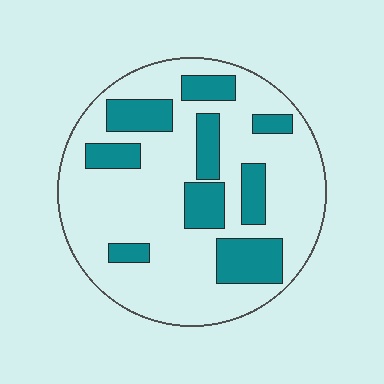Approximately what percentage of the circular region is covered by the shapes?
Approximately 25%.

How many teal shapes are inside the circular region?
9.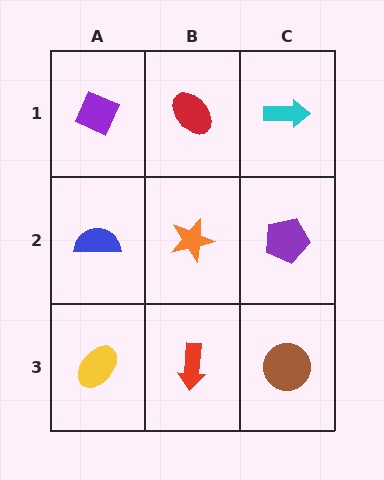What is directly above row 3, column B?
An orange star.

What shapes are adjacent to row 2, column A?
A purple diamond (row 1, column A), a yellow ellipse (row 3, column A), an orange star (row 2, column B).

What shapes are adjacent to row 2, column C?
A cyan arrow (row 1, column C), a brown circle (row 3, column C), an orange star (row 2, column B).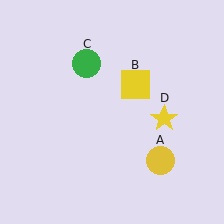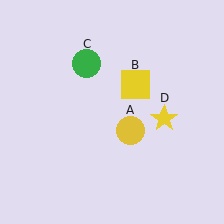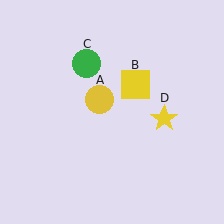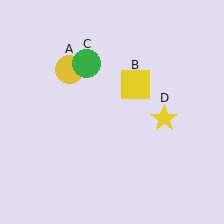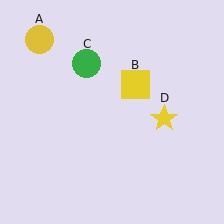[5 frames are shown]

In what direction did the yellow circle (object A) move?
The yellow circle (object A) moved up and to the left.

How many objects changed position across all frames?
1 object changed position: yellow circle (object A).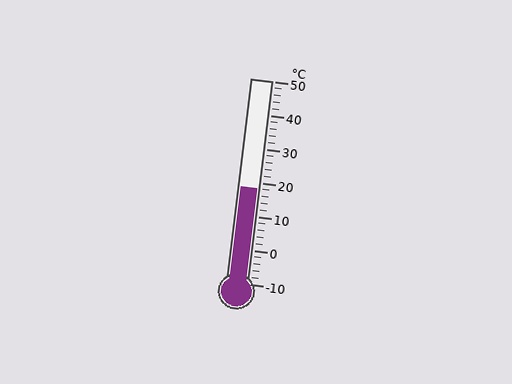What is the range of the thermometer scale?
The thermometer scale ranges from -10°C to 50°C.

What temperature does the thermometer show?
The thermometer shows approximately 18°C.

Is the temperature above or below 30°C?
The temperature is below 30°C.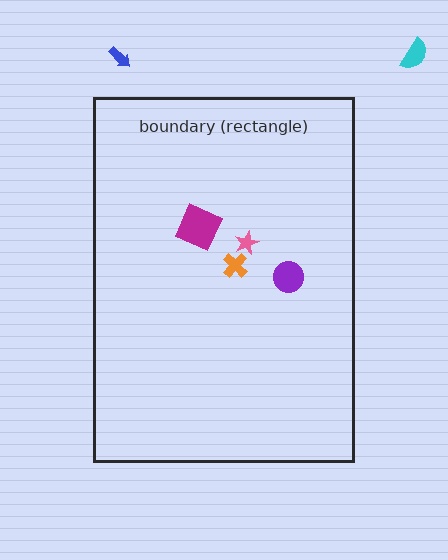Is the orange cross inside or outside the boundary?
Inside.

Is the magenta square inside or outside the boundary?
Inside.